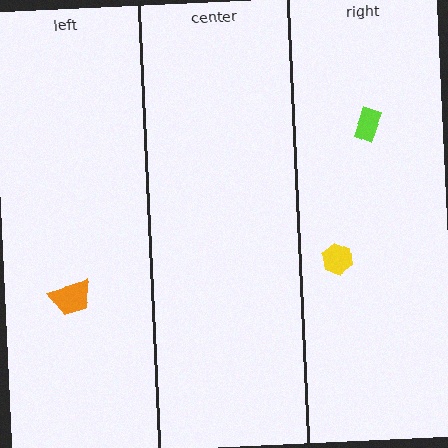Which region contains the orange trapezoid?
The left region.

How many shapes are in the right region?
2.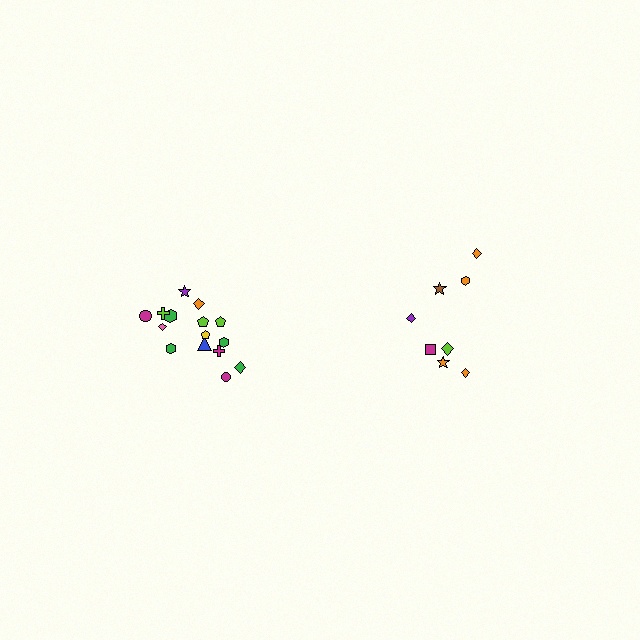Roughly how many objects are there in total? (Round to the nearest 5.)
Roughly 25 objects in total.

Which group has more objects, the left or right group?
The left group.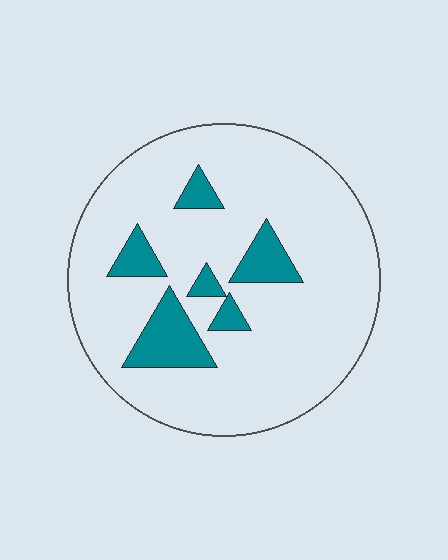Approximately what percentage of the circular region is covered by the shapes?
Approximately 15%.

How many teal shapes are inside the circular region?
6.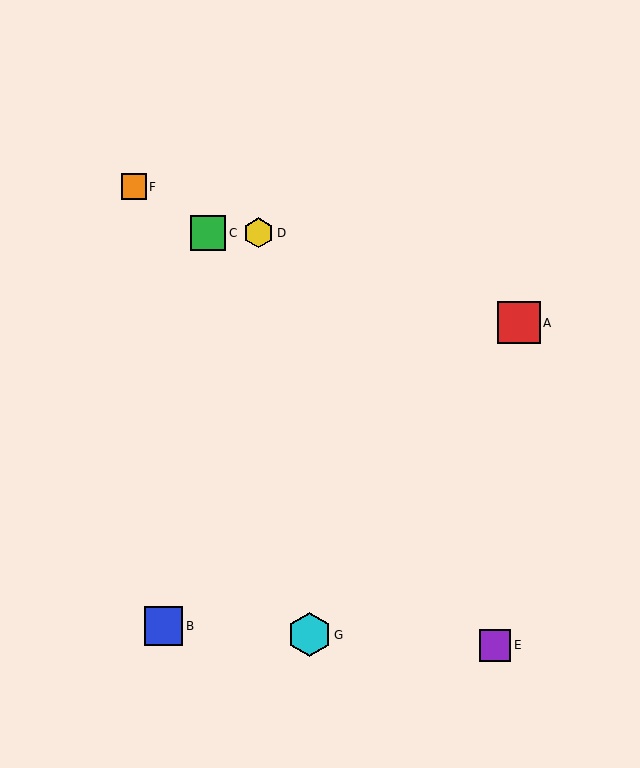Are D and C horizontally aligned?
Yes, both are at y≈233.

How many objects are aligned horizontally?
2 objects (C, D) are aligned horizontally.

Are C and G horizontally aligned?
No, C is at y≈233 and G is at y≈635.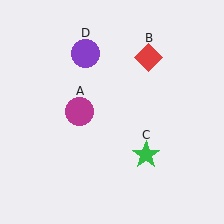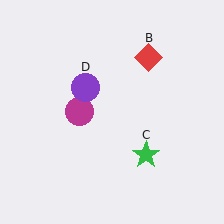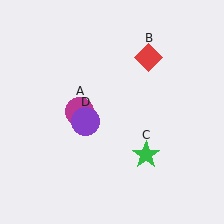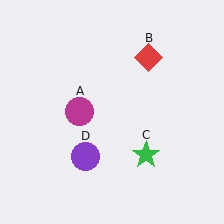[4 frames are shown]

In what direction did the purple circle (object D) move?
The purple circle (object D) moved down.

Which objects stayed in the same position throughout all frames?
Magenta circle (object A) and red diamond (object B) and green star (object C) remained stationary.